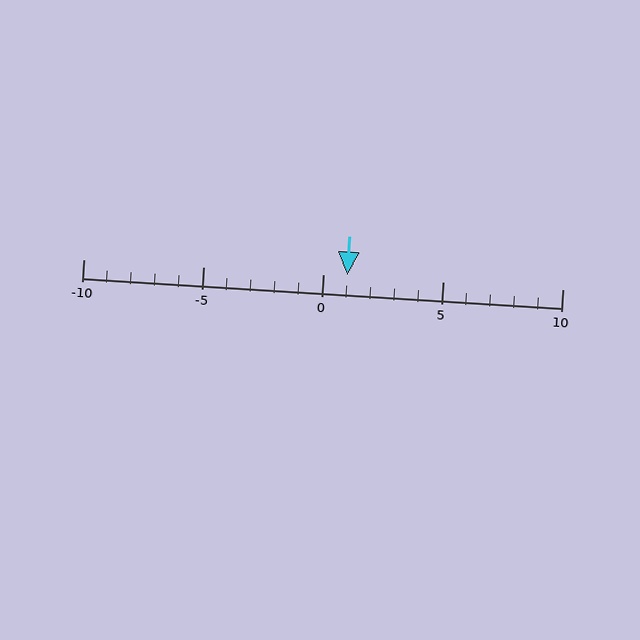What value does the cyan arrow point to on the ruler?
The cyan arrow points to approximately 1.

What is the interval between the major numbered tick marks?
The major tick marks are spaced 5 units apart.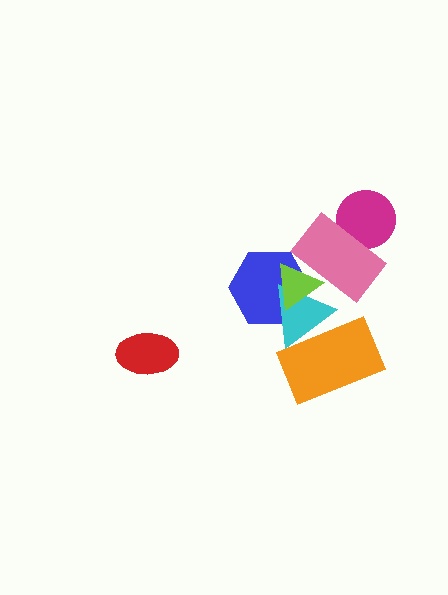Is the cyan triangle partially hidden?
Yes, it is partially covered by another shape.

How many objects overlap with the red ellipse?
0 objects overlap with the red ellipse.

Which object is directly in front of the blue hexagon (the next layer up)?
The cyan triangle is directly in front of the blue hexagon.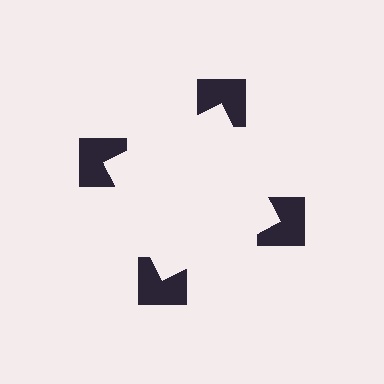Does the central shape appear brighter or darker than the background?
It typically appears slightly brighter than the background, even though no actual brightness change is drawn.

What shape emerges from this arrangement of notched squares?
An illusory square — its edges are inferred from the aligned wedge cuts in the notched squares, not physically drawn.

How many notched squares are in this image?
There are 4 — one at each vertex of the illusory square.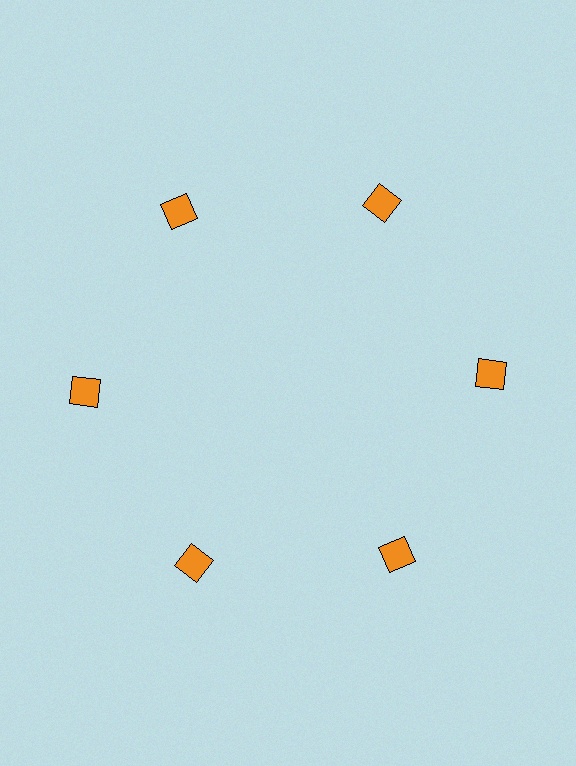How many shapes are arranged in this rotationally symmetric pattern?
There are 6 shapes, arranged in 6 groups of 1.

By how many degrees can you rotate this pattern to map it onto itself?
The pattern maps onto itself every 60 degrees of rotation.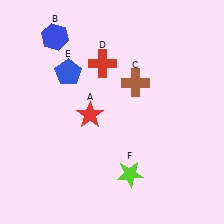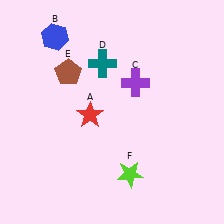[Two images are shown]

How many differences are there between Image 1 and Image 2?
There are 3 differences between the two images.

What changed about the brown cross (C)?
In Image 1, C is brown. In Image 2, it changed to purple.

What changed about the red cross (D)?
In Image 1, D is red. In Image 2, it changed to teal.